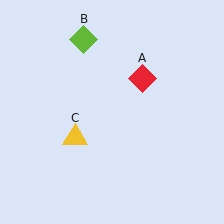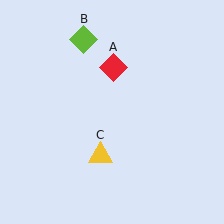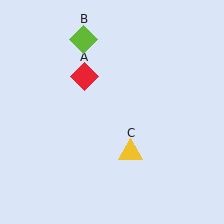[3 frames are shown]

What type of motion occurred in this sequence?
The red diamond (object A), yellow triangle (object C) rotated counterclockwise around the center of the scene.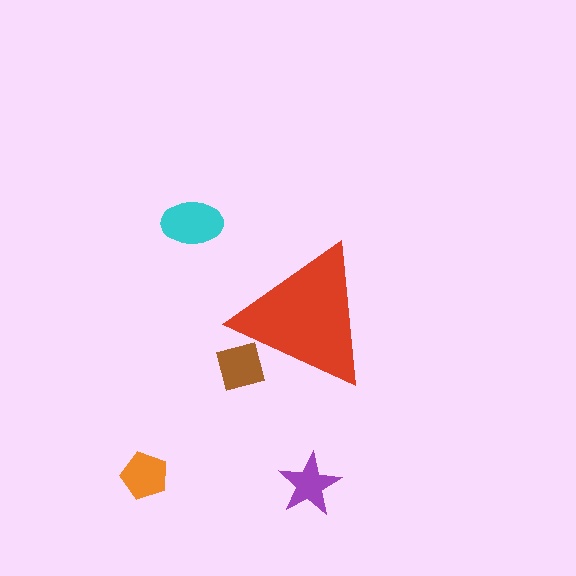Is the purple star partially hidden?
No, the purple star is fully visible.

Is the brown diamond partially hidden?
Yes, the brown diamond is partially hidden behind the red triangle.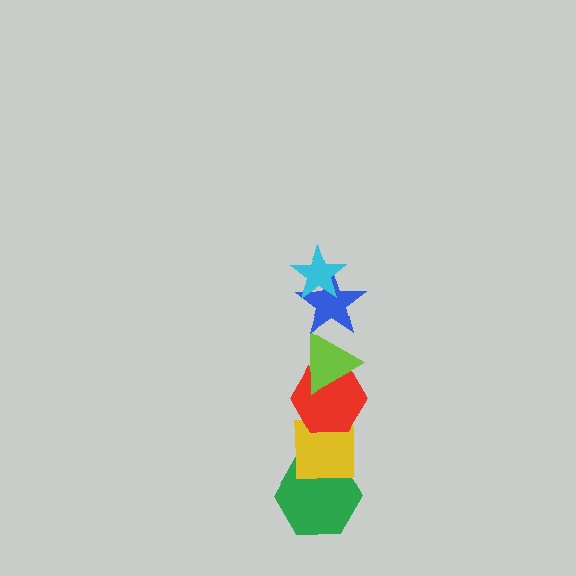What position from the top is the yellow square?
The yellow square is 5th from the top.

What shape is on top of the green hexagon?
The yellow square is on top of the green hexagon.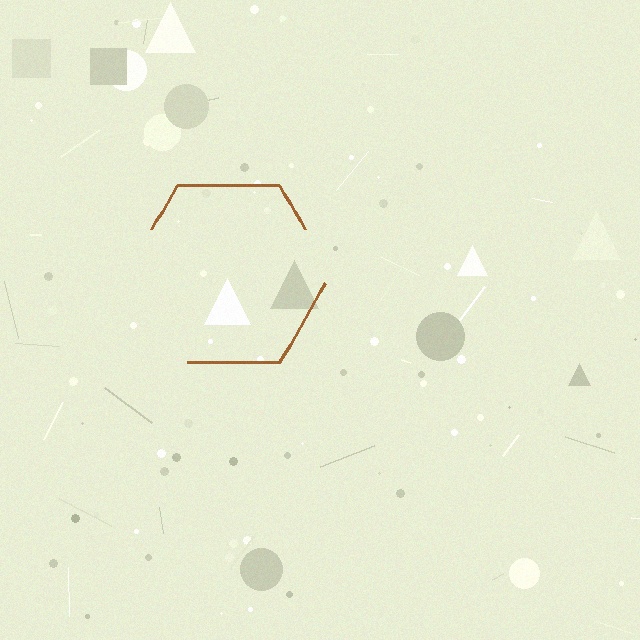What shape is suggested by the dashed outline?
The dashed outline suggests a hexagon.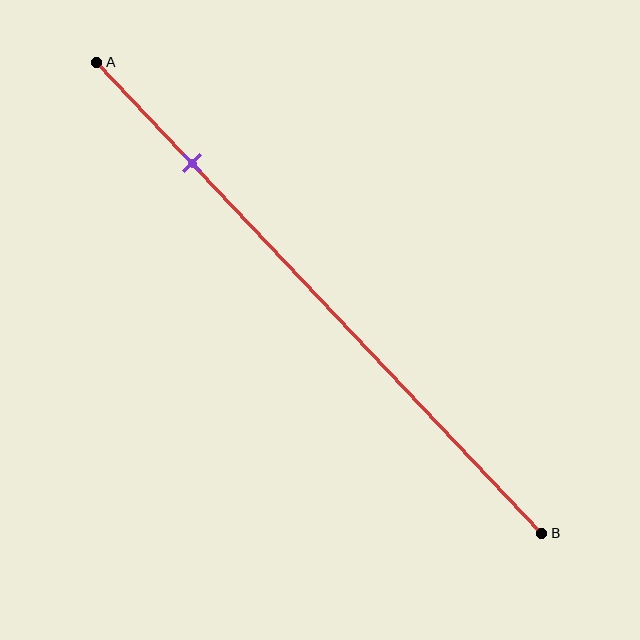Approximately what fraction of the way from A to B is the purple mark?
The purple mark is approximately 20% of the way from A to B.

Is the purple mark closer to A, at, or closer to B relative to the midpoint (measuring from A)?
The purple mark is closer to point A than the midpoint of segment AB.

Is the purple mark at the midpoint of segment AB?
No, the mark is at about 20% from A, not at the 50% midpoint.